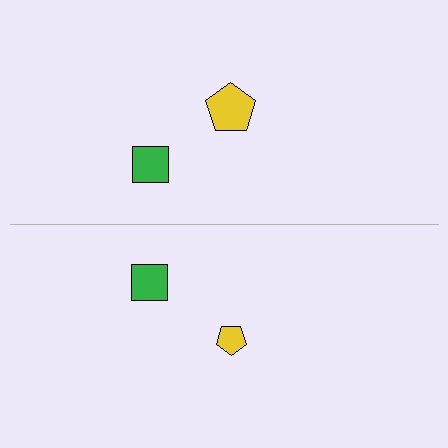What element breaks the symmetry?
The yellow pentagon on the bottom side has a different size than its mirror counterpart.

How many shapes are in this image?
There are 4 shapes in this image.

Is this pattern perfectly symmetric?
No, the pattern is not perfectly symmetric. The yellow pentagon on the bottom side has a different size than its mirror counterpart.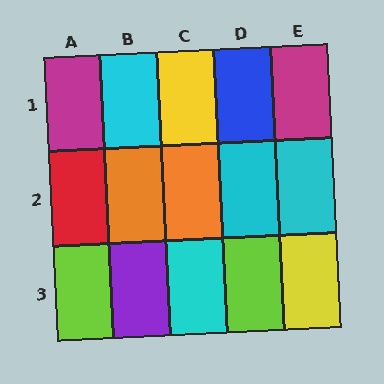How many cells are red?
1 cell is red.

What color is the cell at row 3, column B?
Purple.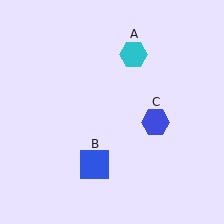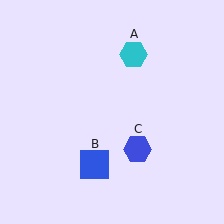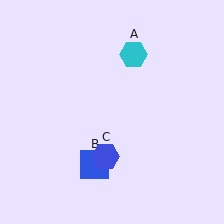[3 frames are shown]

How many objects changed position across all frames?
1 object changed position: blue hexagon (object C).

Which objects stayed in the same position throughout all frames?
Cyan hexagon (object A) and blue square (object B) remained stationary.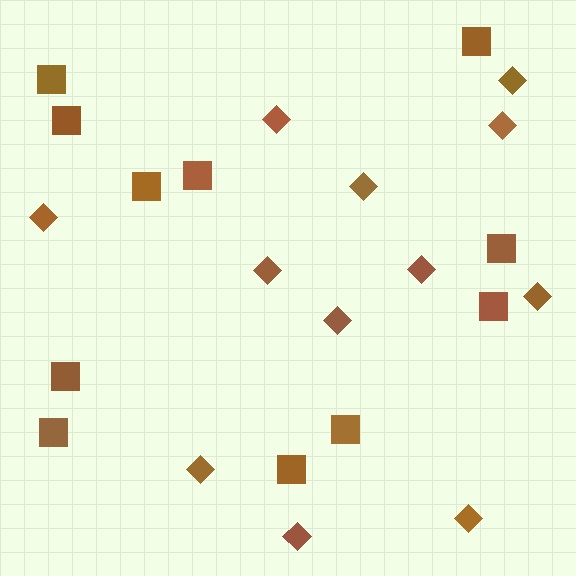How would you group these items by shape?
There are 2 groups: one group of diamonds (12) and one group of squares (11).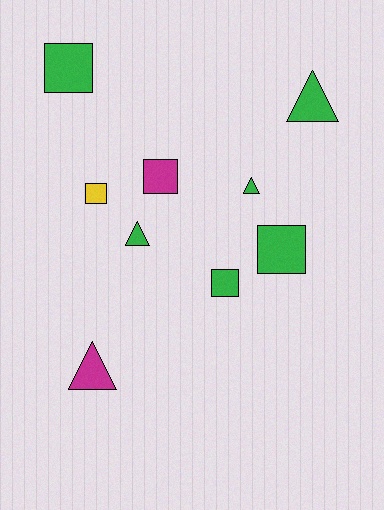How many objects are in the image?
There are 9 objects.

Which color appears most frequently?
Green, with 6 objects.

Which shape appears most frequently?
Square, with 5 objects.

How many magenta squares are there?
There is 1 magenta square.